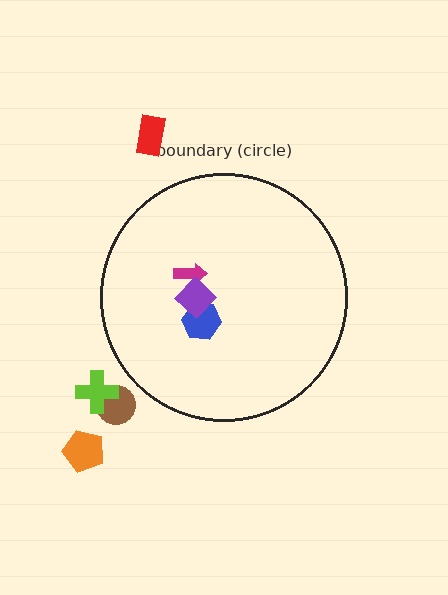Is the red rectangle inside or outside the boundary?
Outside.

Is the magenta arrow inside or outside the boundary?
Inside.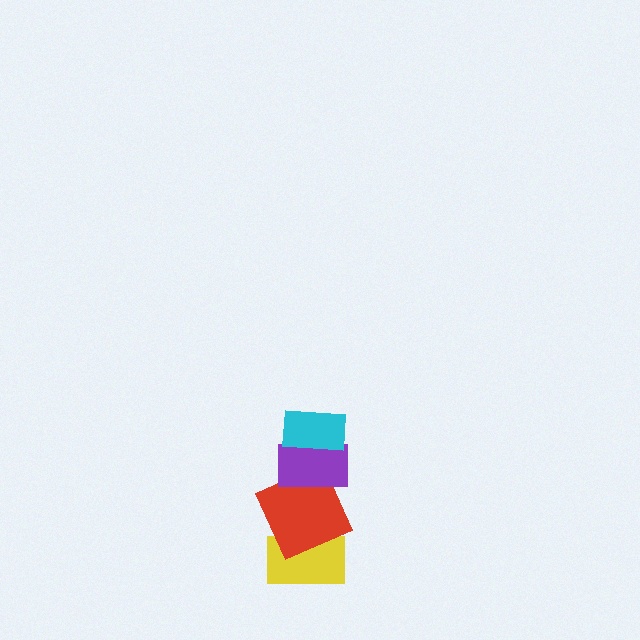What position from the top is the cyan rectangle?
The cyan rectangle is 1st from the top.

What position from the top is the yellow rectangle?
The yellow rectangle is 4th from the top.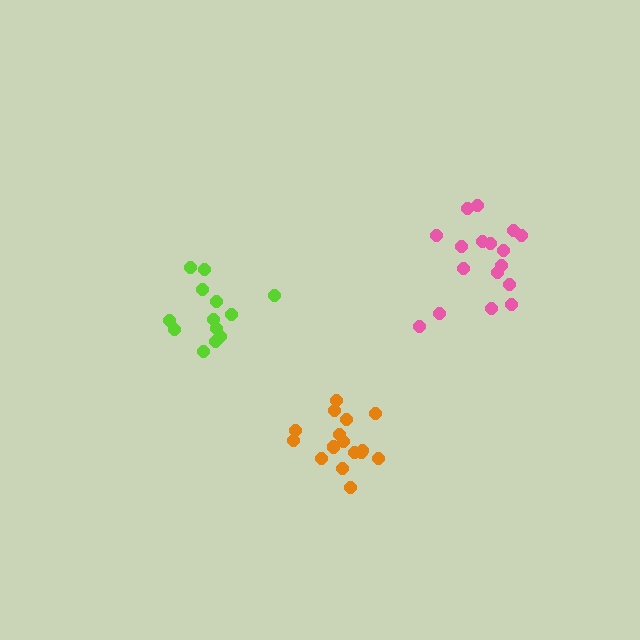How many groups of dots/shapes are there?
There are 3 groups.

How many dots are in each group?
Group 1: 16 dots, Group 2: 13 dots, Group 3: 17 dots (46 total).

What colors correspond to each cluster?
The clusters are colored: orange, lime, pink.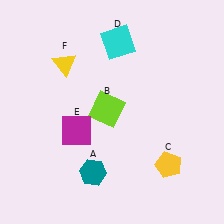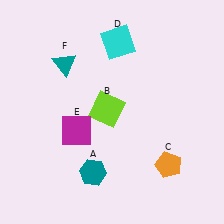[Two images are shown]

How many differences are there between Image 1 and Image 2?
There are 2 differences between the two images.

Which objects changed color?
C changed from yellow to orange. F changed from yellow to teal.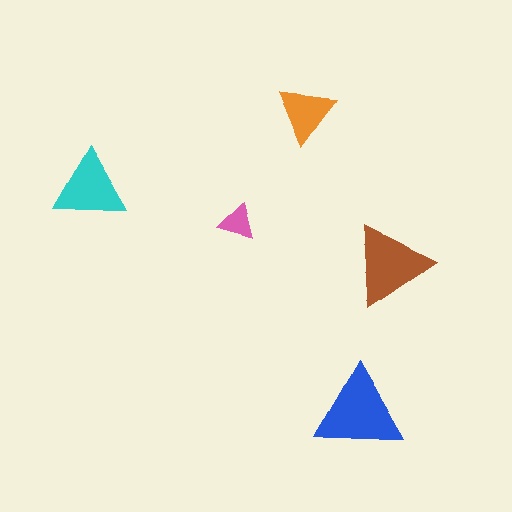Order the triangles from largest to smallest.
the blue one, the brown one, the cyan one, the orange one, the pink one.